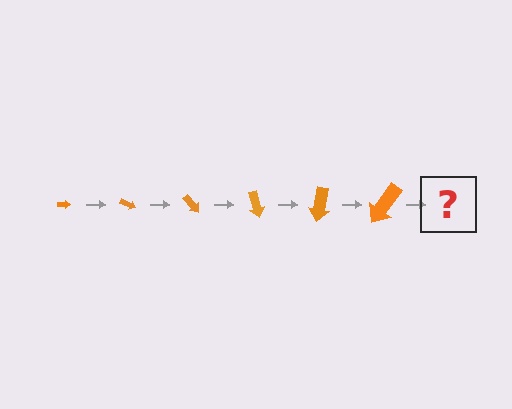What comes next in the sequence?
The next element should be an arrow, larger than the previous one and rotated 150 degrees from the start.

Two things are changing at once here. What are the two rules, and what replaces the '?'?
The two rules are that the arrow grows larger each step and it rotates 25 degrees each step. The '?' should be an arrow, larger than the previous one and rotated 150 degrees from the start.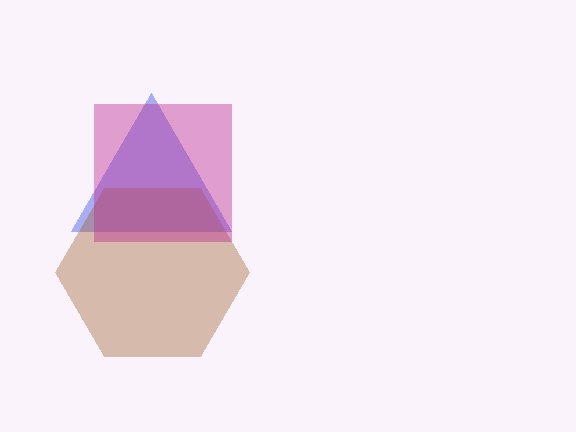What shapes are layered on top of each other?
The layered shapes are: a blue triangle, a brown hexagon, a magenta square.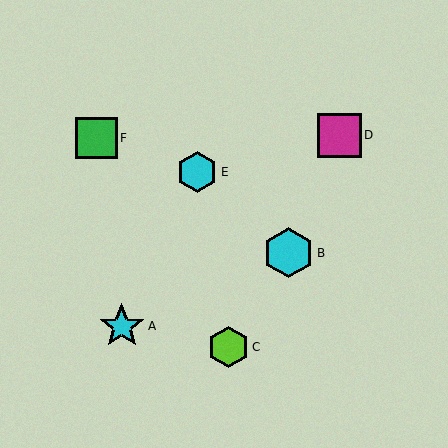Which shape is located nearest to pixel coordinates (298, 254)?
The cyan hexagon (labeled B) at (289, 253) is nearest to that location.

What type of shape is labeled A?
Shape A is a cyan star.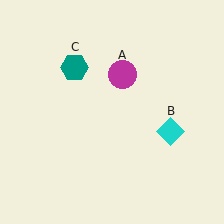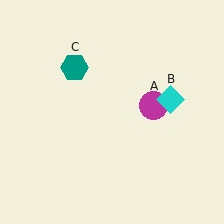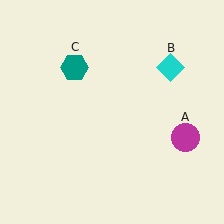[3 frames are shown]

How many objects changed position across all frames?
2 objects changed position: magenta circle (object A), cyan diamond (object B).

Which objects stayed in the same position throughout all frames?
Teal hexagon (object C) remained stationary.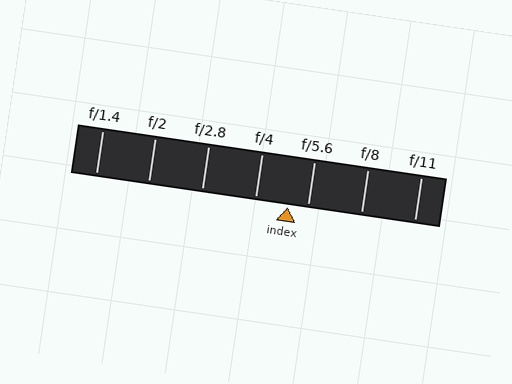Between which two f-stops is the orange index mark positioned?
The index mark is between f/4 and f/5.6.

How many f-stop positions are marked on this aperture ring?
There are 7 f-stop positions marked.